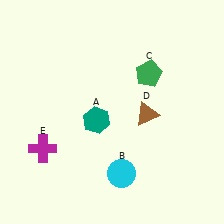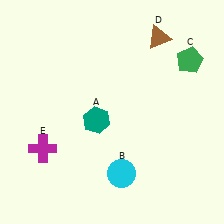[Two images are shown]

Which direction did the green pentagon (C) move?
The green pentagon (C) moved right.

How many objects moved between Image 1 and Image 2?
2 objects moved between the two images.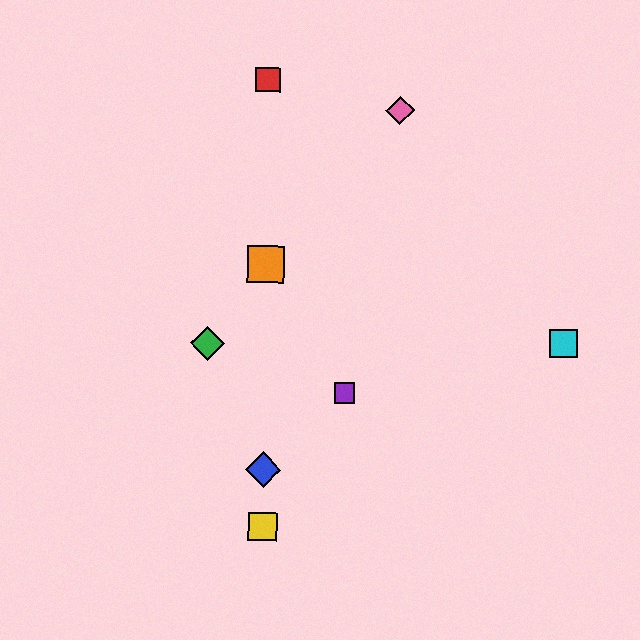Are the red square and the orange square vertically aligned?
Yes, both are at x≈268.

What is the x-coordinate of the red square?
The red square is at x≈268.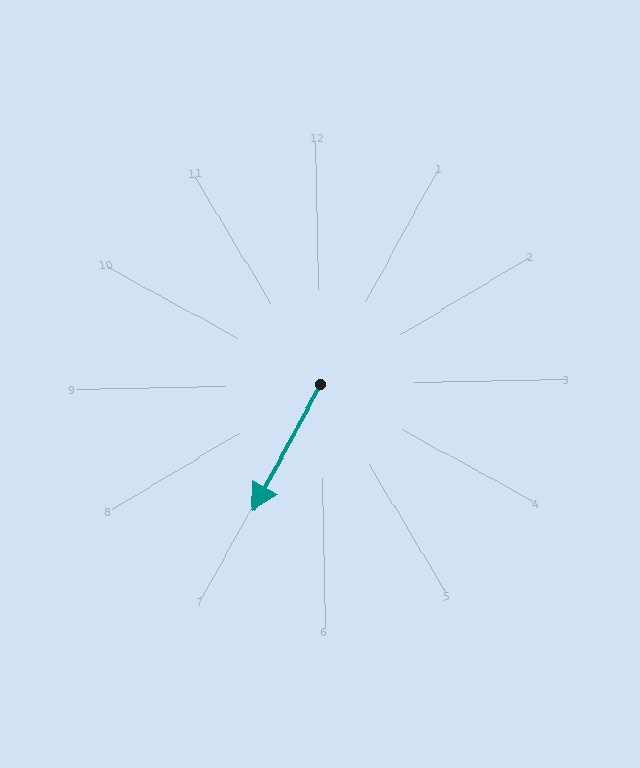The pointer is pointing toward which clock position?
Roughly 7 o'clock.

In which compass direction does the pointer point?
Southwest.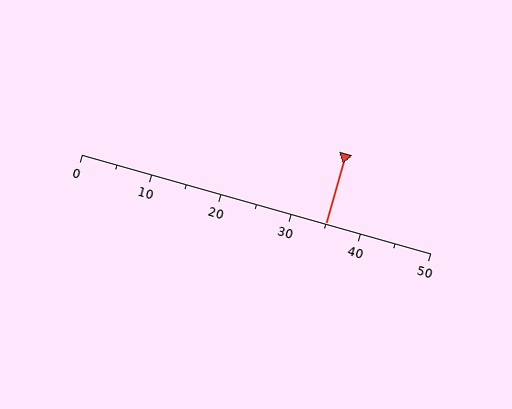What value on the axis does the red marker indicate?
The marker indicates approximately 35.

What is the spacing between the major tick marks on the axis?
The major ticks are spaced 10 apart.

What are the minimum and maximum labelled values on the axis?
The axis runs from 0 to 50.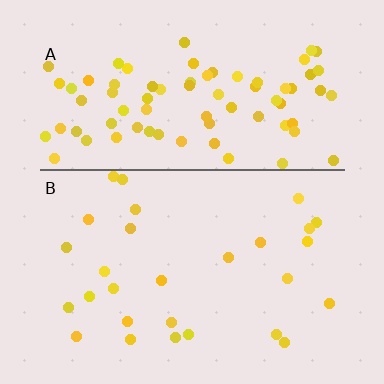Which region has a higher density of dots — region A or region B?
A (the top).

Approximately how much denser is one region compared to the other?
Approximately 2.9× — region A over region B.